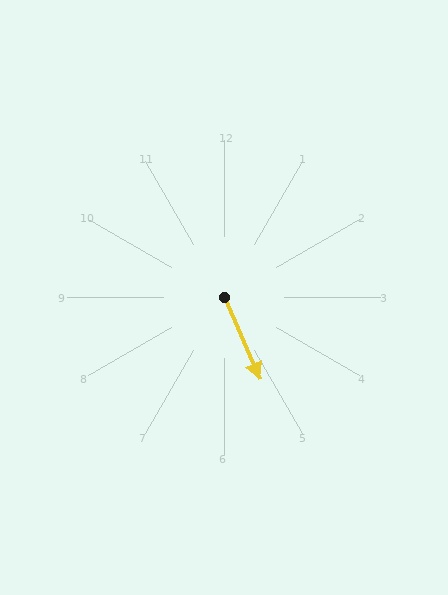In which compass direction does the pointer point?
Southeast.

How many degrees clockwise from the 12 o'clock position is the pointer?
Approximately 156 degrees.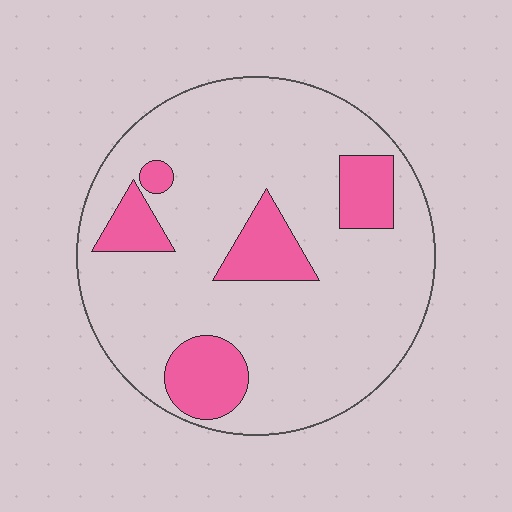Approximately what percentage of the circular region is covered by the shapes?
Approximately 20%.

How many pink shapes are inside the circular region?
5.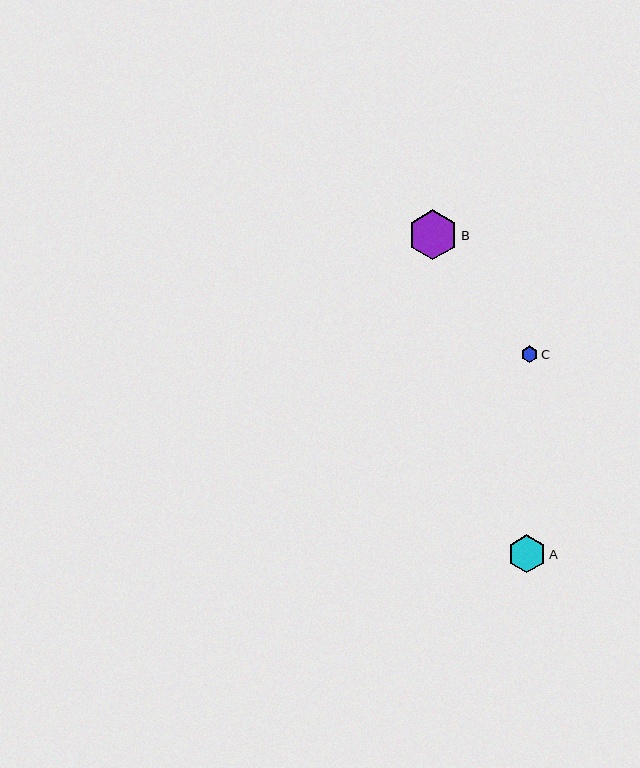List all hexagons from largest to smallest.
From largest to smallest: B, A, C.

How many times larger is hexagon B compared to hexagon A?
Hexagon B is approximately 1.3 times the size of hexagon A.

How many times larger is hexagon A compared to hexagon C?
Hexagon A is approximately 2.2 times the size of hexagon C.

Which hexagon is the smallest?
Hexagon C is the smallest with a size of approximately 17 pixels.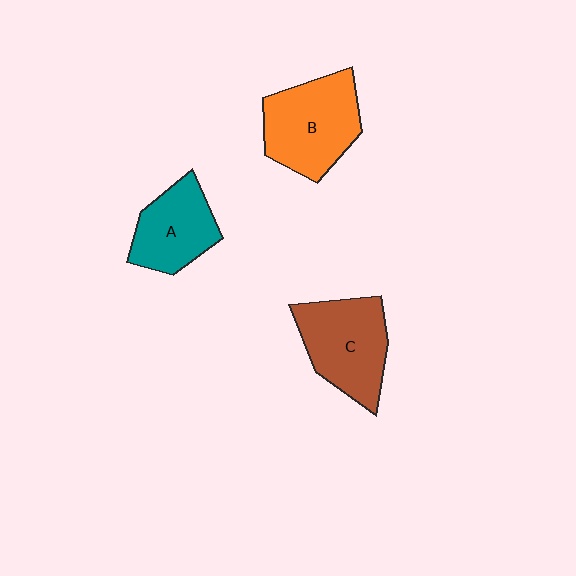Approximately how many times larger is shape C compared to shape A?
Approximately 1.3 times.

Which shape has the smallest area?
Shape A (teal).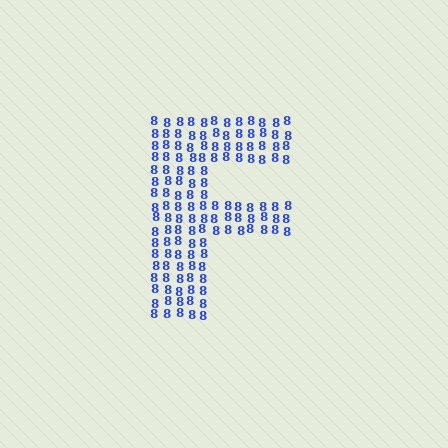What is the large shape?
The large shape is the letter F.